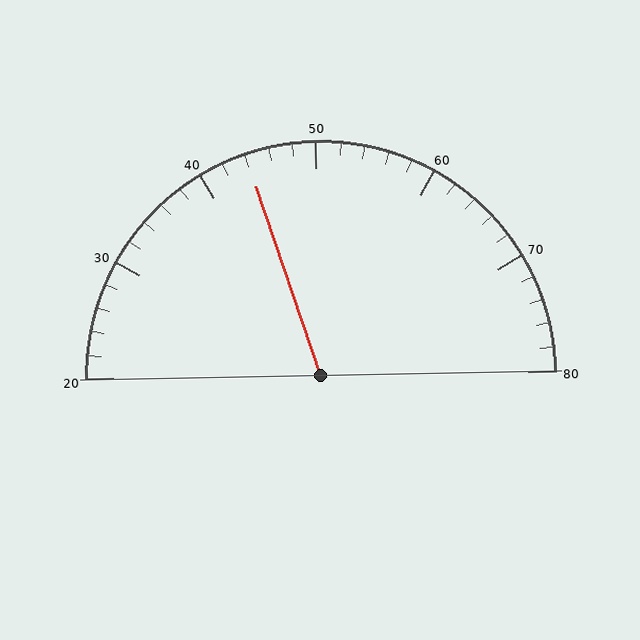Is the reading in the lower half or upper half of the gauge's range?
The reading is in the lower half of the range (20 to 80).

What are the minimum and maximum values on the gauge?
The gauge ranges from 20 to 80.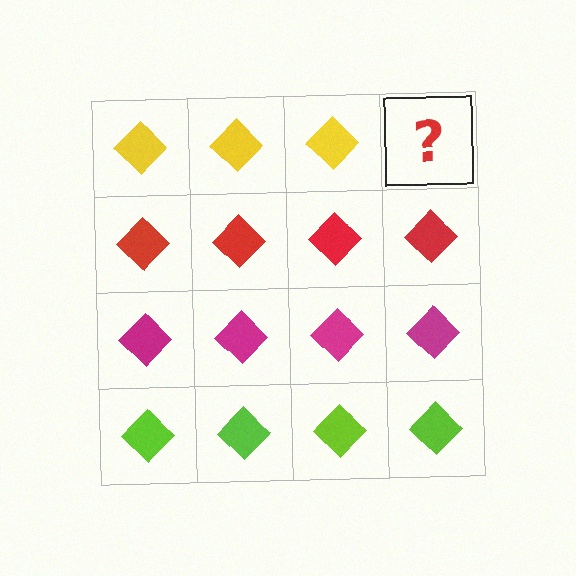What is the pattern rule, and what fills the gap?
The rule is that each row has a consistent color. The gap should be filled with a yellow diamond.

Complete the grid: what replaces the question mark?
The question mark should be replaced with a yellow diamond.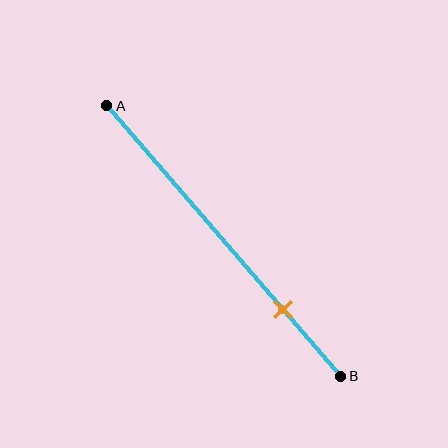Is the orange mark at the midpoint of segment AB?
No, the mark is at about 75% from A, not at the 50% midpoint.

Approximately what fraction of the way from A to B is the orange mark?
The orange mark is approximately 75% of the way from A to B.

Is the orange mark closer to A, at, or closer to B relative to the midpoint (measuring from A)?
The orange mark is closer to point B than the midpoint of segment AB.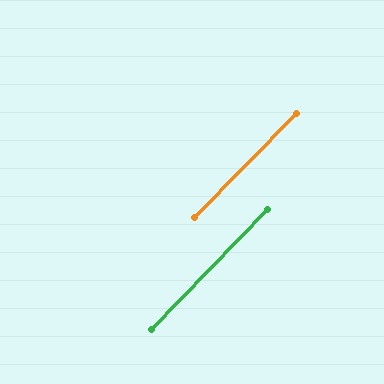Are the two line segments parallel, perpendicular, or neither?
Parallel — their directions differ by only 0.3°.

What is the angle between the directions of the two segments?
Approximately 0 degrees.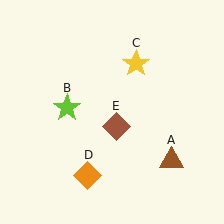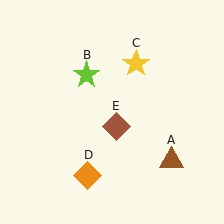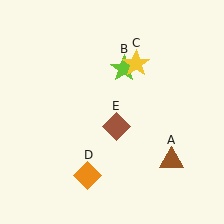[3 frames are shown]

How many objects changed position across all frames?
1 object changed position: lime star (object B).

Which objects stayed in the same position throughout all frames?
Brown triangle (object A) and yellow star (object C) and orange diamond (object D) and brown diamond (object E) remained stationary.